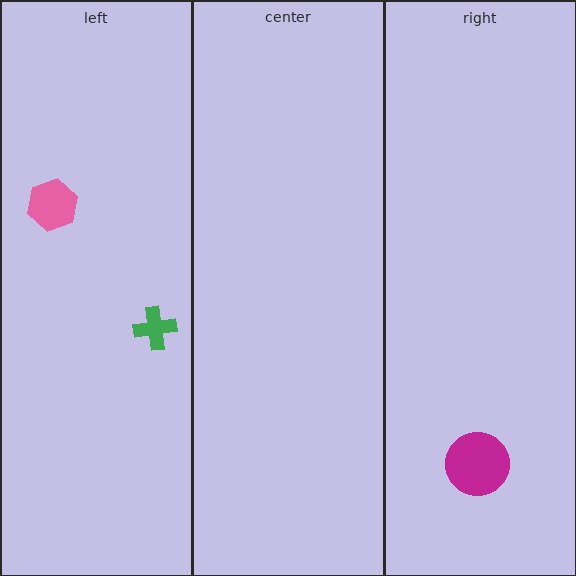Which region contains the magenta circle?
The right region.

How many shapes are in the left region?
2.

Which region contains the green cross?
The left region.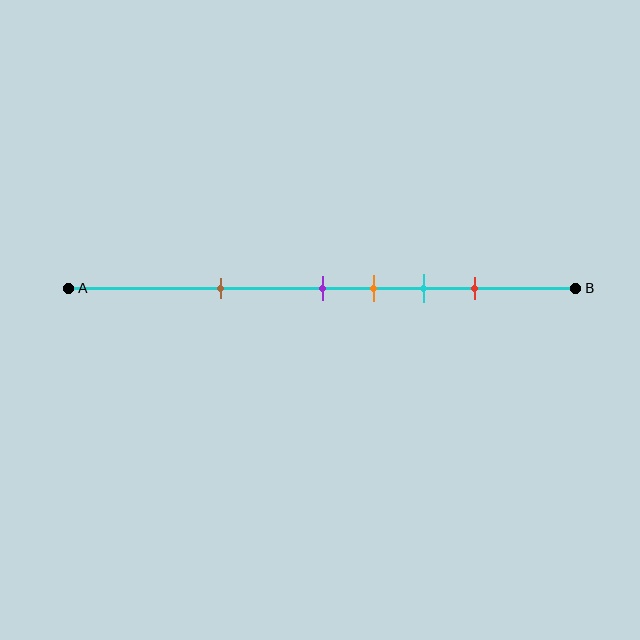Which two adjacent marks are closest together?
The purple and orange marks are the closest adjacent pair.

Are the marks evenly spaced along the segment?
No, the marks are not evenly spaced.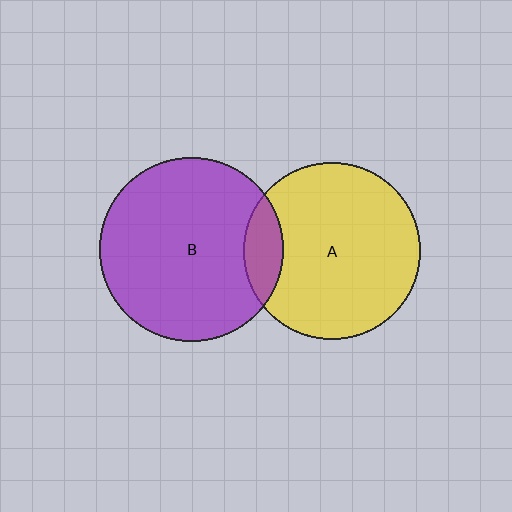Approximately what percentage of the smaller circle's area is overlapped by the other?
Approximately 15%.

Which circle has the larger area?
Circle B (purple).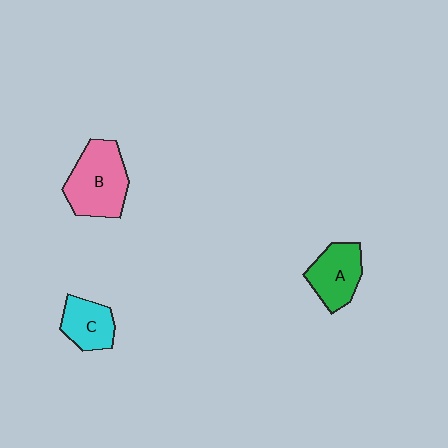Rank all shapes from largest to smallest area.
From largest to smallest: B (pink), A (green), C (cyan).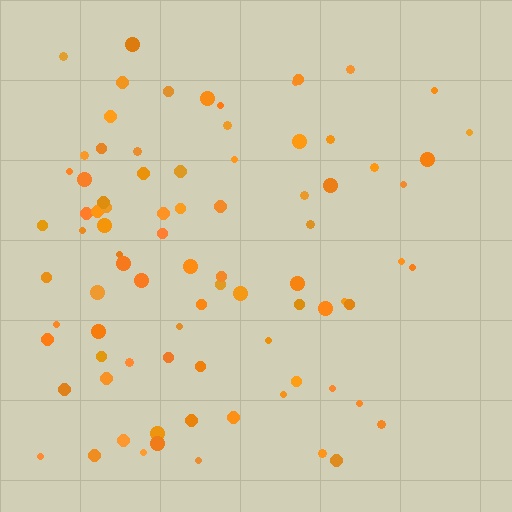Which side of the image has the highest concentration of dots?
The left.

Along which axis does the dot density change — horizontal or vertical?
Horizontal.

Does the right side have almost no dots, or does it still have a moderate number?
Still a moderate number, just noticeably fewer than the left.